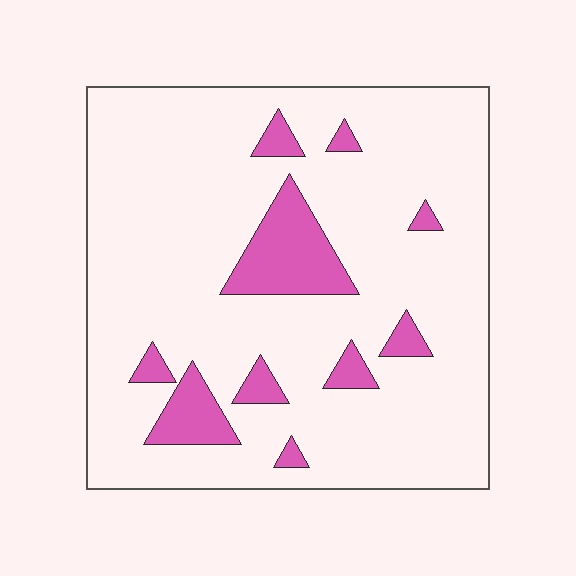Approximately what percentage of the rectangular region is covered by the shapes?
Approximately 15%.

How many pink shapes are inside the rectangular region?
10.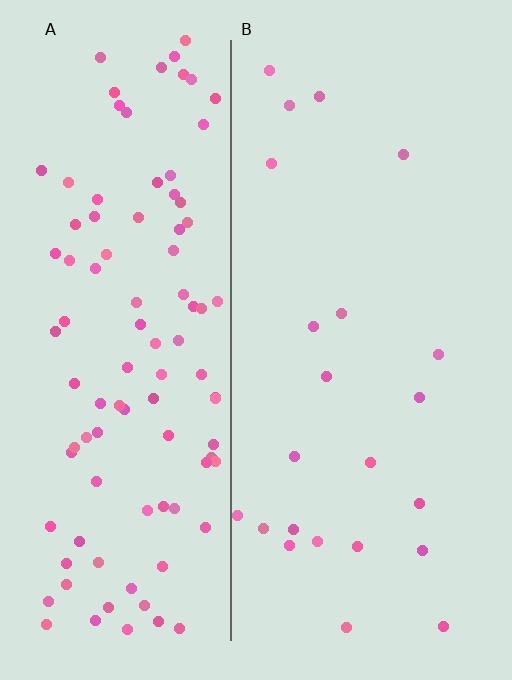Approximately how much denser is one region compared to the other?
Approximately 4.5× — region A over region B.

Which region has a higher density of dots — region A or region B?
A (the left).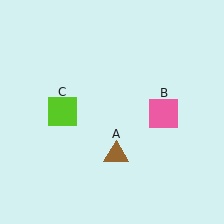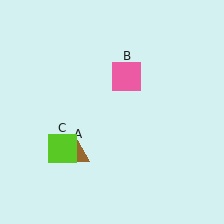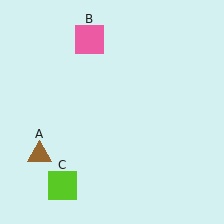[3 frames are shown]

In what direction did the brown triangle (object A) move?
The brown triangle (object A) moved left.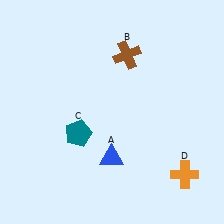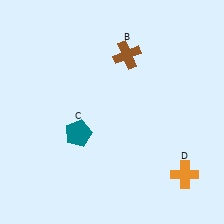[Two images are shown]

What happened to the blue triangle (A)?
The blue triangle (A) was removed in Image 2. It was in the bottom-left area of Image 1.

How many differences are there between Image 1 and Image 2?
There is 1 difference between the two images.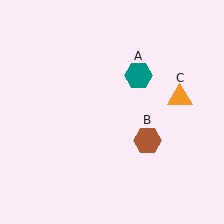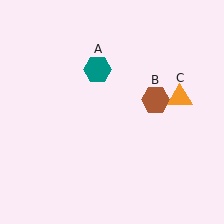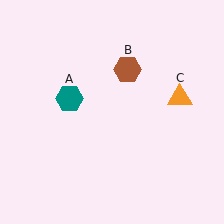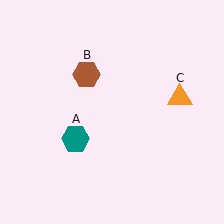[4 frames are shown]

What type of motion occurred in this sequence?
The teal hexagon (object A), brown hexagon (object B) rotated counterclockwise around the center of the scene.